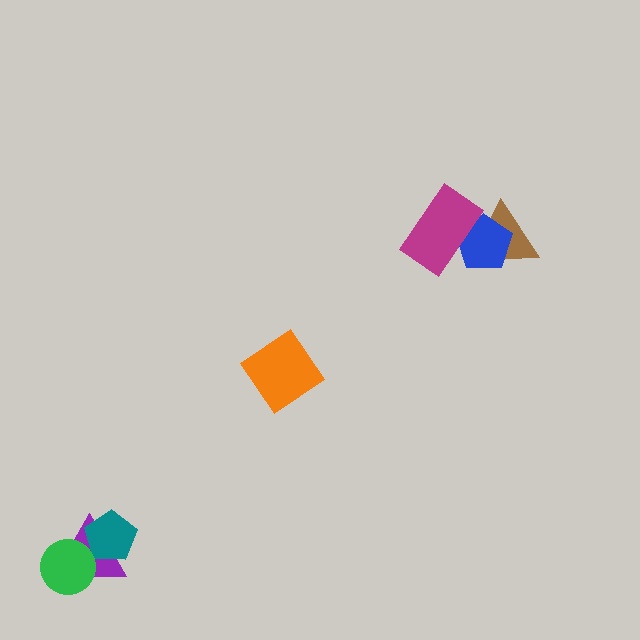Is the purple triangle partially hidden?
Yes, it is partially covered by another shape.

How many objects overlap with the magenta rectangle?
2 objects overlap with the magenta rectangle.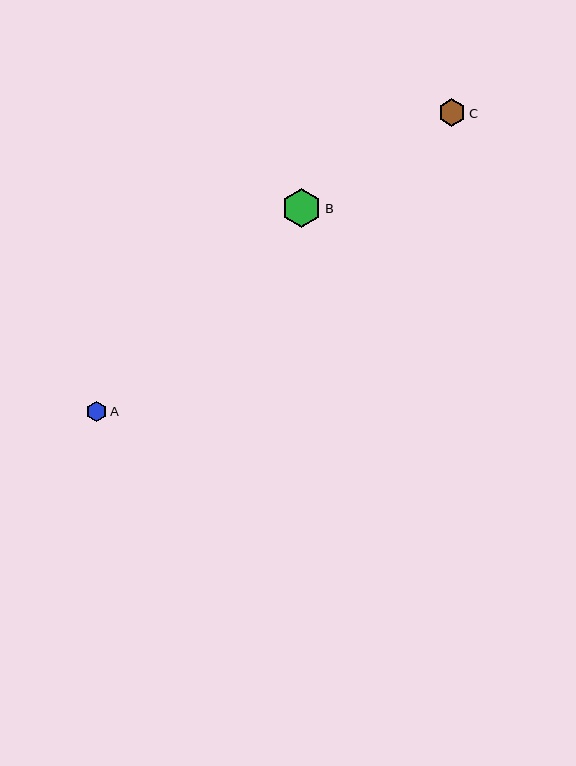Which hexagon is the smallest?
Hexagon A is the smallest with a size of approximately 20 pixels.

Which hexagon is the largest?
Hexagon B is the largest with a size of approximately 39 pixels.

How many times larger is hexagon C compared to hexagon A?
Hexagon C is approximately 1.4 times the size of hexagon A.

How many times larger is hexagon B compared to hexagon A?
Hexagon B is approximately 2.0 times the size of hexagon A.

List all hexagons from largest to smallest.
From largest to smallest: B, C, A.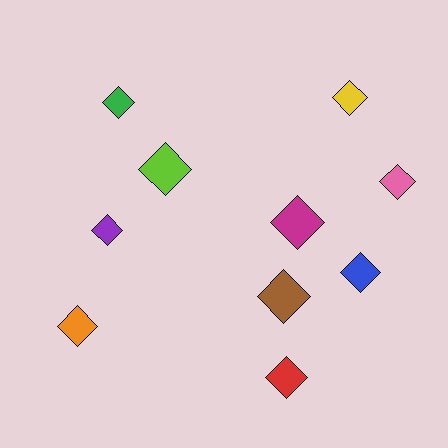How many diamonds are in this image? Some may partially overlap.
There are 10 diamonds.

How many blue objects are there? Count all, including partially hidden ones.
There is 1 blue object.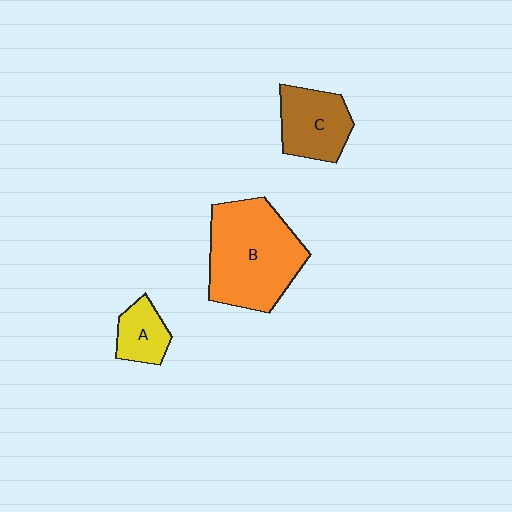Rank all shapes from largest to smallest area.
From largest to smallest: B (orange), C (brown), A (yellow).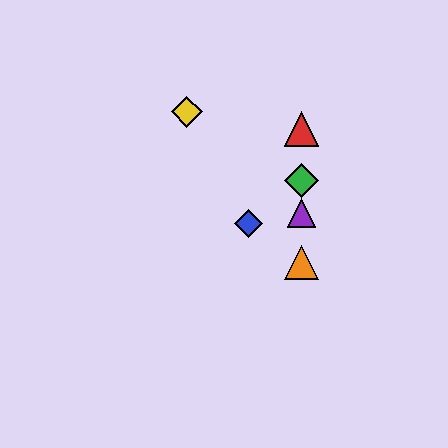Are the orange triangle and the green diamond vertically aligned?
Yes, both are at x≈302.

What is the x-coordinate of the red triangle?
The red triangle is at x≈302.